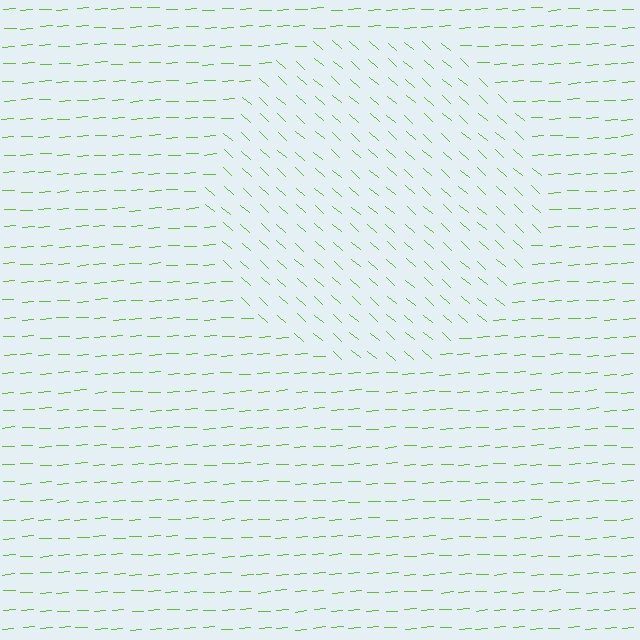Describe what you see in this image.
The image is filled with small lime line segments. A circle region in the image has lines oriented differently from the surrounding lines, creating a visible texture boundary.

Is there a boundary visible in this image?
Yes, there is a texture boundary formed by a change in line orientation.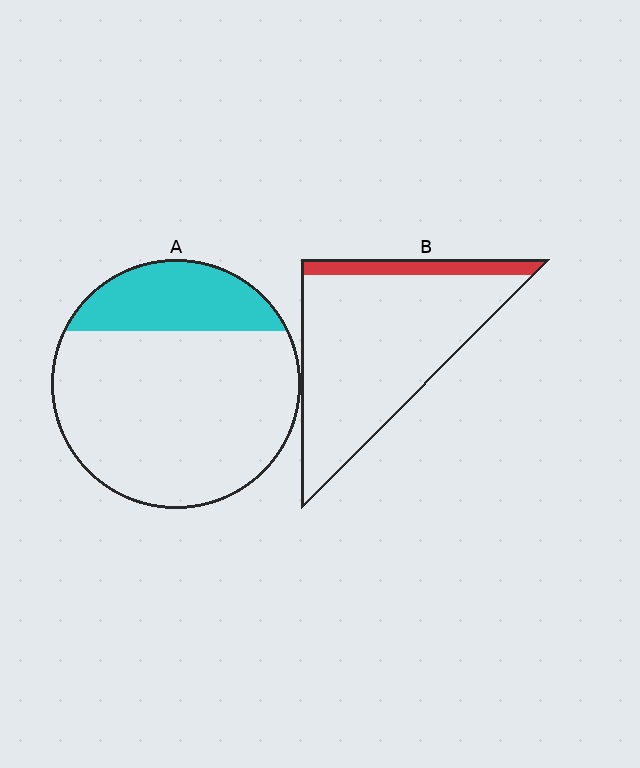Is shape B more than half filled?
No.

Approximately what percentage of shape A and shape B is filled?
A is approximately 25% and B is approximately 10%.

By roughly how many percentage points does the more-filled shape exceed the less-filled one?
By roughly 10 percentage points (A over B).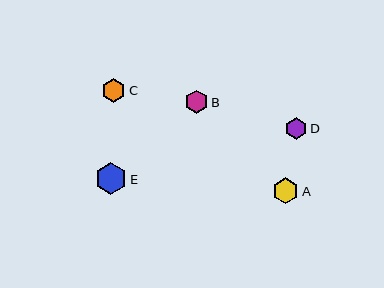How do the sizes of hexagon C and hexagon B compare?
Hexagon C and hexagon B are approximately the same size.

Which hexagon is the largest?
Hexagon E is the largest with a size of approximately 32 pixels.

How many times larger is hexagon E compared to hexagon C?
Hexagon E is approximately 1.3 times the size of hexagon C.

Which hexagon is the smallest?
Hexagon D is the smallest with a size of approximately 22 pixels.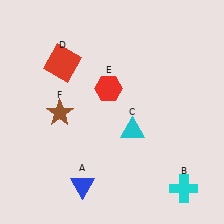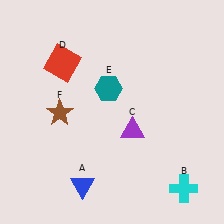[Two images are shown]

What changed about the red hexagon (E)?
In Image 1, E is red. In Image 2, it changed to teal.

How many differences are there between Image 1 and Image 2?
There are 2 differences between the two images.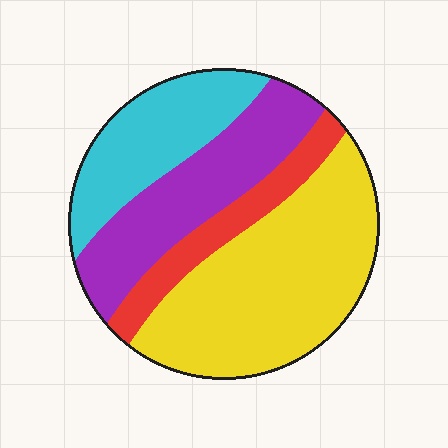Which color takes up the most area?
Yellow, at roughly 40%.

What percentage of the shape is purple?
Purple covers 24% of the shape.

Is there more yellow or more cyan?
Yellow.